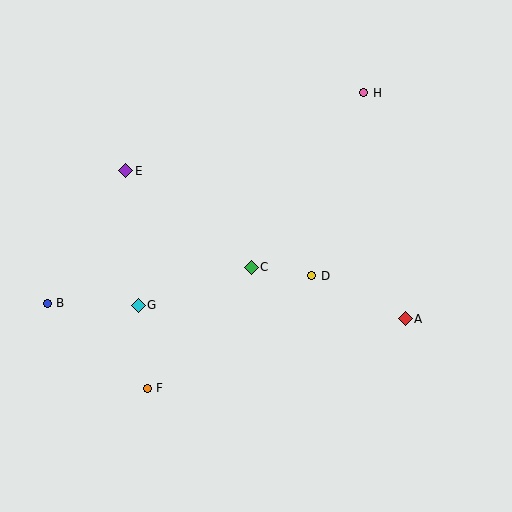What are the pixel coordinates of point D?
Point D is at (312, 276).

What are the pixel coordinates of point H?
Point H is at (363, 93).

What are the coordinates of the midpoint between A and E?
The midpoint between A and E is at (265, 245).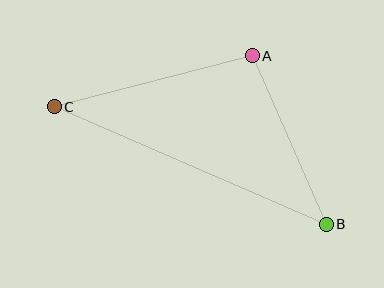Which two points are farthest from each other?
Points B and C are farthest from each other.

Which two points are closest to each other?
Points A and B are closest to each other.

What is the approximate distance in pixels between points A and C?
The distance between A and C is approximately 204 pixels.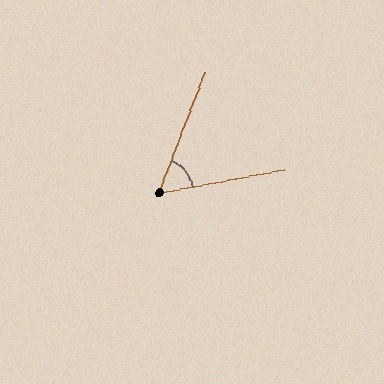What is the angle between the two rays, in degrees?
Approximately 59 degrees.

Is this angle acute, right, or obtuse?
It is acute.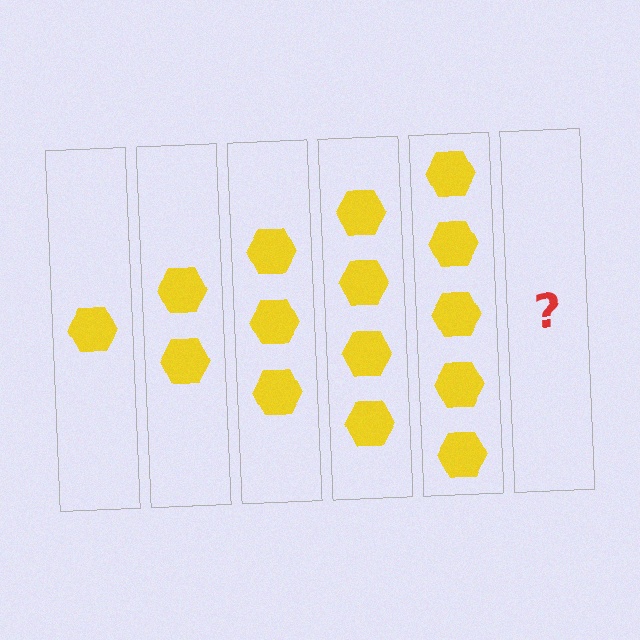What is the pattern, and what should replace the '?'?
The pattern is that each step adds one more hexagon. The '?' should be 6 hexagons.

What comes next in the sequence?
The next element should be 6 hexagons.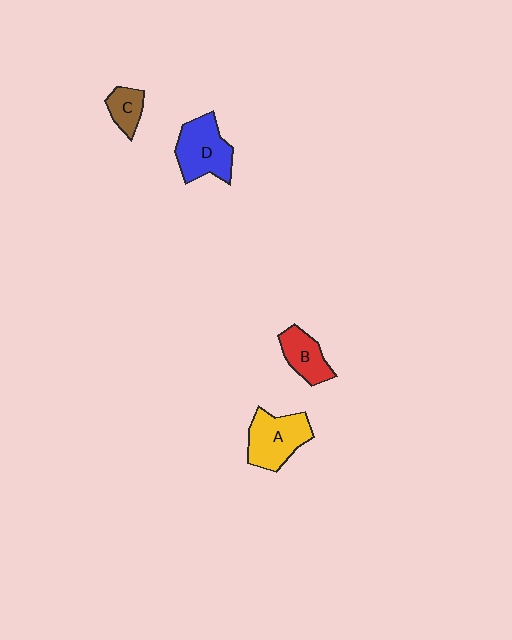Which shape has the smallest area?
Shape C (brown).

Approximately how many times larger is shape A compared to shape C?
Approximately 2.1 times.